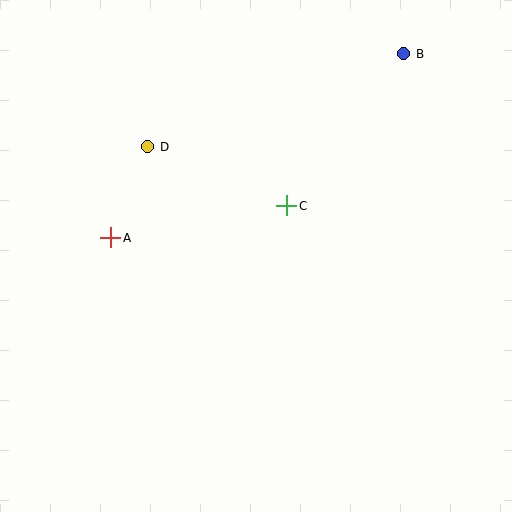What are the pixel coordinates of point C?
Point C is at (287, 206).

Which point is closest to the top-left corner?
Point D is closest to the top-left corner.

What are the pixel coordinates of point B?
Point B is at (404, 54).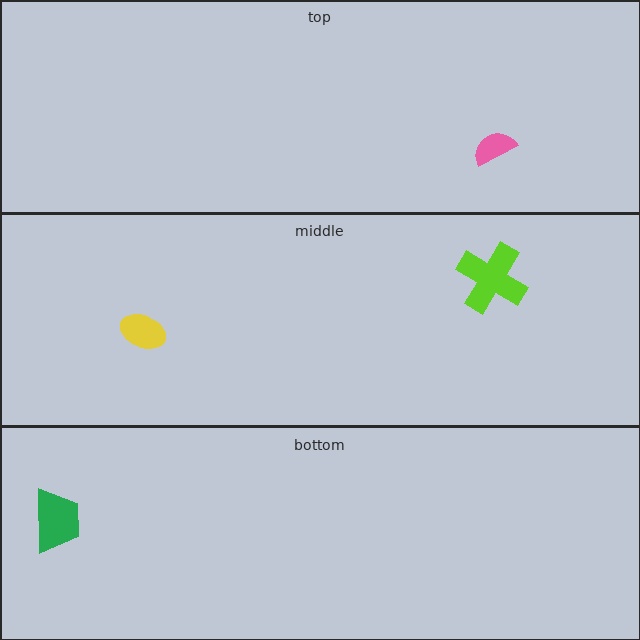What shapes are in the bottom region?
The green trapezoid.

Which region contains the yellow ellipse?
The middle region.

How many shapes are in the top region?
1.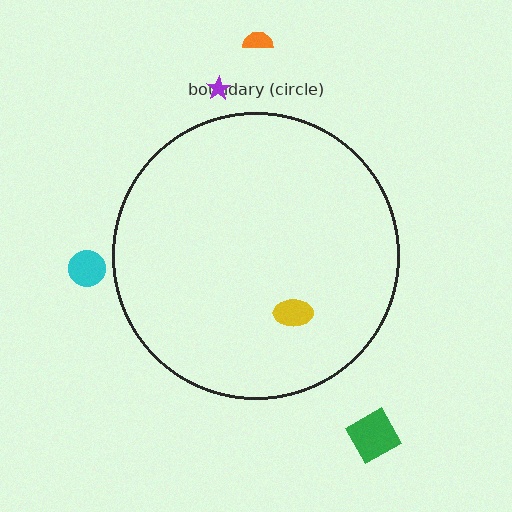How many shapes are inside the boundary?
1 inside, 4 outside.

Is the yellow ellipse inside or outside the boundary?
Inside.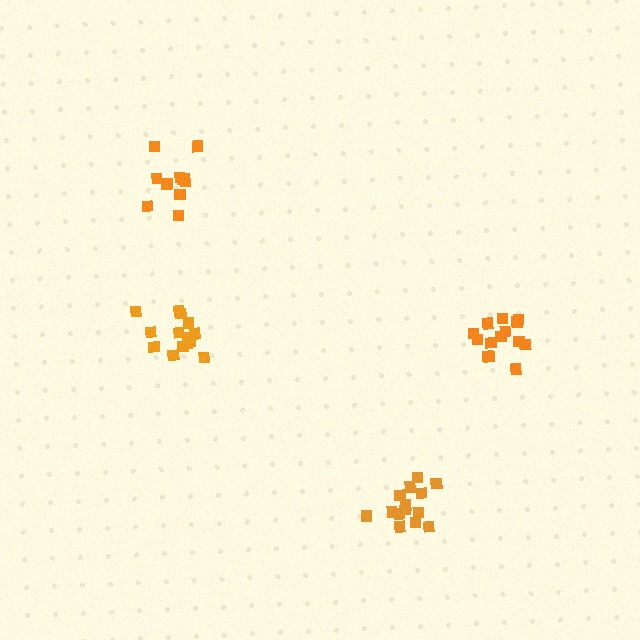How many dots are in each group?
Group 1: 14 dots, Group 2: 14 dots, Group 3: 15 dots, Group 4: 12 dots (55 total).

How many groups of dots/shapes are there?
There are 4 groups.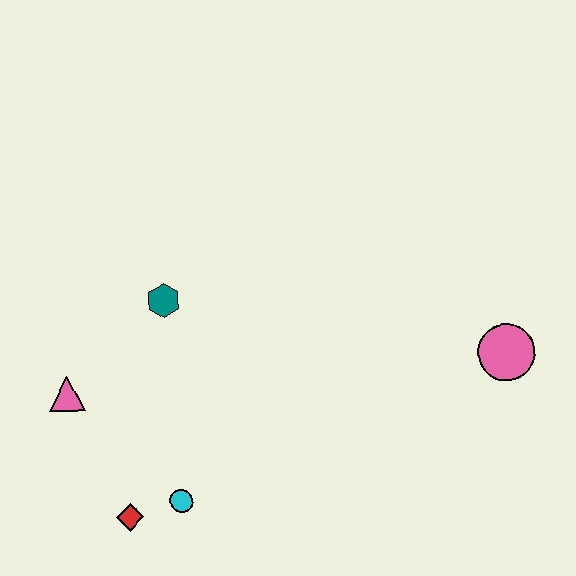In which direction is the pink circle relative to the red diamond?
The pink circle is to the right of the red diamond.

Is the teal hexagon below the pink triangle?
No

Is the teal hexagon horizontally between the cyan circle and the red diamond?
Yes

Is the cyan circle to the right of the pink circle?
No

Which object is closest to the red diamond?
The cyan circle is closest to the red diamond.